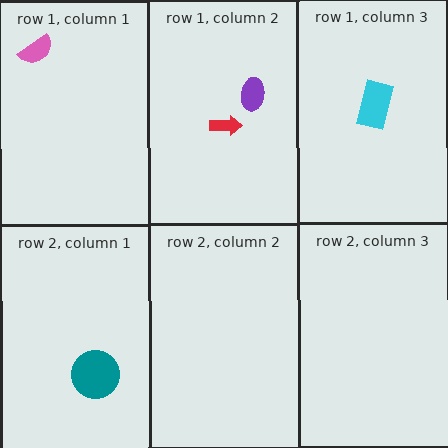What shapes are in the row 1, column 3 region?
The cyan rectangle.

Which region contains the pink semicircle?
The row 1, column 1 region.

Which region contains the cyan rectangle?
The row 1, column 3 region.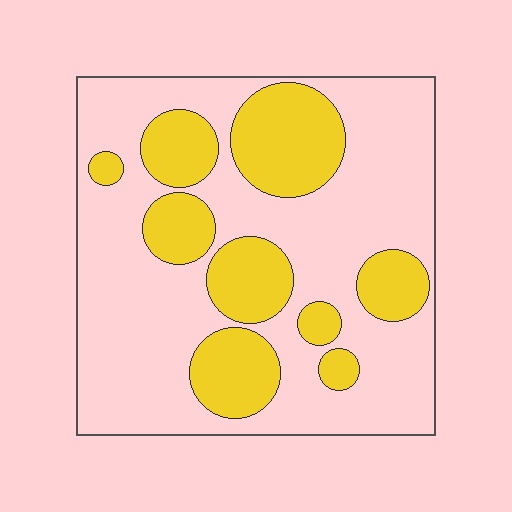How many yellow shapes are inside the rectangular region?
9.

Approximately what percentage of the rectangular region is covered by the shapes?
Approximately 30%.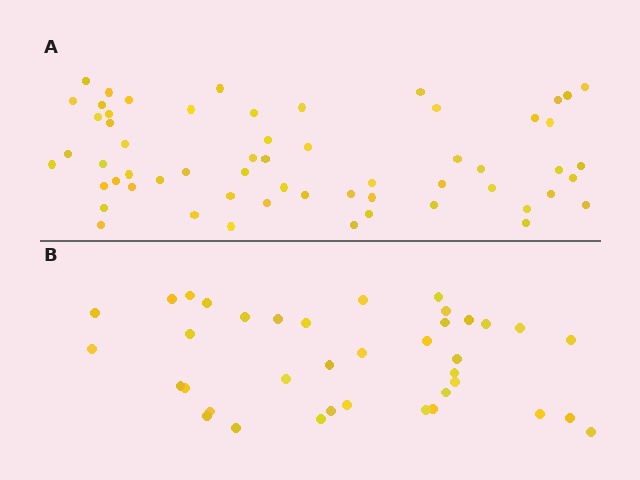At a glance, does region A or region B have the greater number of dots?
Region A (the top region) has more dots.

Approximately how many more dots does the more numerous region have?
Region A has approximately 20 more dots than region B.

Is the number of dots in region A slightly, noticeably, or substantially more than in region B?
Region A has substantially more. The ratio is roughly 1.6 to 1.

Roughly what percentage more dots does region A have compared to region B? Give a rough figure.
About 55% more.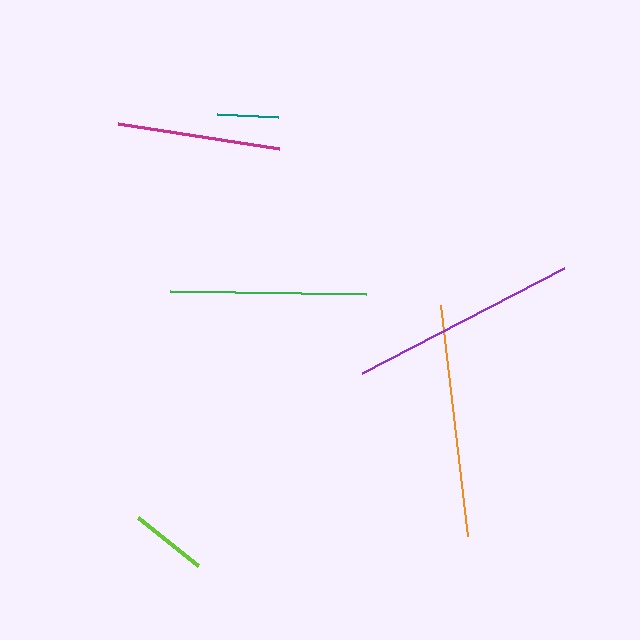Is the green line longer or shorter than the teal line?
The green line is longer than the teal line.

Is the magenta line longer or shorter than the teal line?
The magenta line is longer than the teal line.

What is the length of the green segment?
The green segment is approximately 196 pixels long.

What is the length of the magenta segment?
The magenta segment is approximately 163 pixels long.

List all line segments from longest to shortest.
From longest to shortest: orange, purple, green, magenta, lime, teal.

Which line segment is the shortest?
The teal line is the shortest at approximately 61 pixels.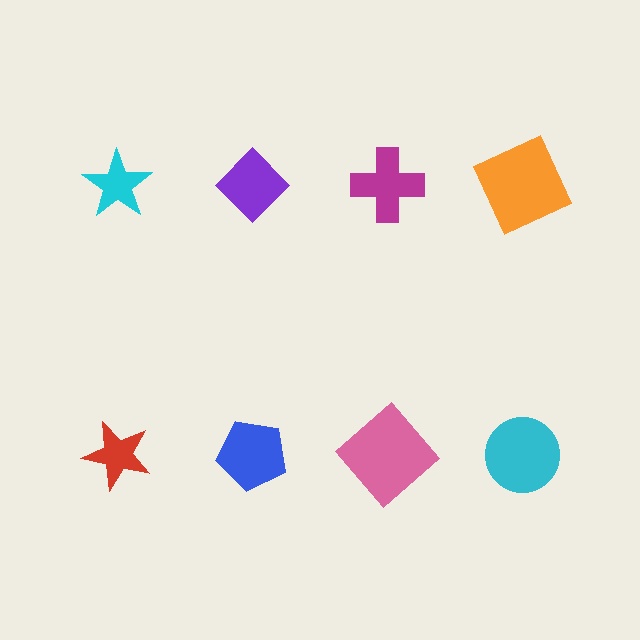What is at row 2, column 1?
A red star.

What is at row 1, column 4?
An orange square.